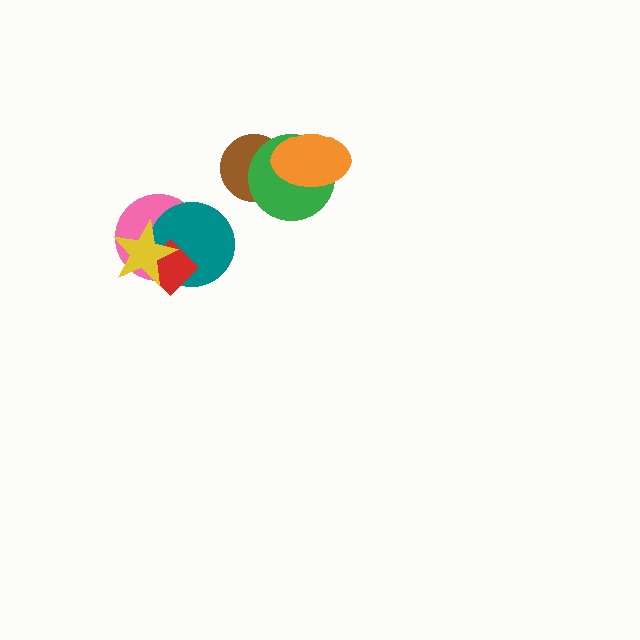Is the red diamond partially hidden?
Yes, it is partially covered by another shape.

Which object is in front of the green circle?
The orange ellipse is in front of the green circle.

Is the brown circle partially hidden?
Yes, it is partially covered by another shape.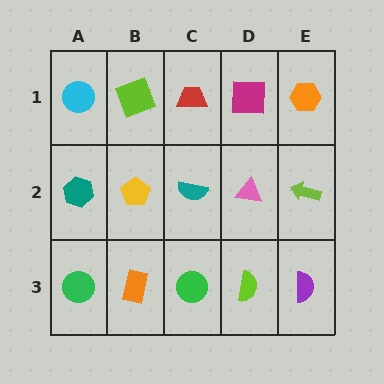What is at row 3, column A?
A green circle.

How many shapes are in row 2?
5 shapes.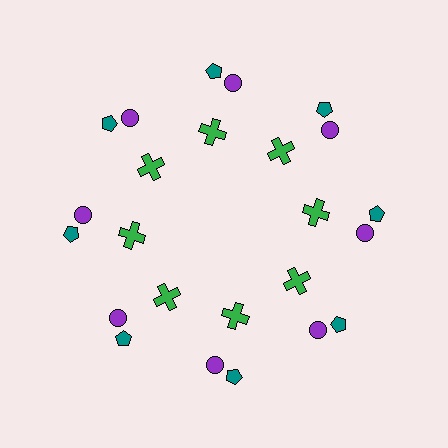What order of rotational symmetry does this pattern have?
This pattern has 8-fold rotational symmetry.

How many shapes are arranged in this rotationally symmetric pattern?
There are 24 shapes, arranged in 8 groups of 3.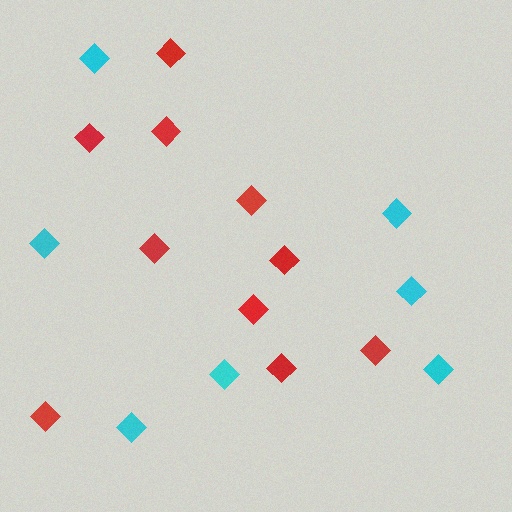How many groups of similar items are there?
There are 2 groups: one group of red diamonds (10) and one group of cyan diamonds (7).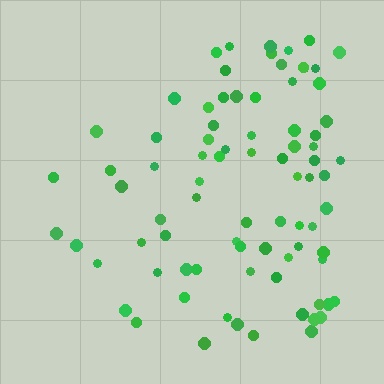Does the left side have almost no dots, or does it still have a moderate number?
Still a moderate number, just noticeably fewer than the right.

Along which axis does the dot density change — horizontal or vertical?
Horizontal.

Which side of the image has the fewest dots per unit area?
The left.